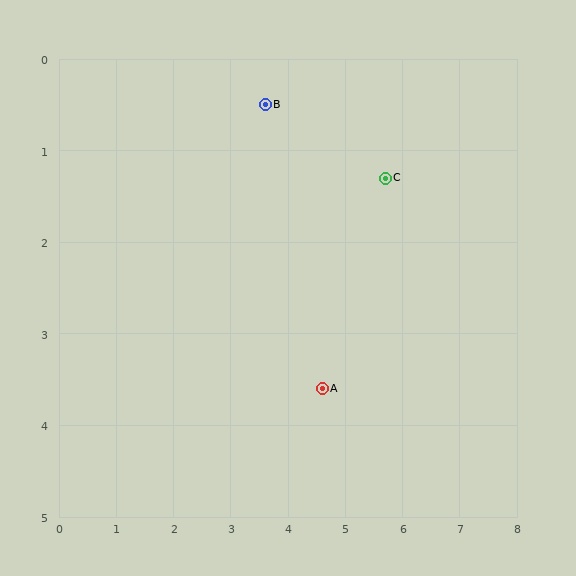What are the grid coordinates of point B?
Point B is at approximately (3.6, 0.5).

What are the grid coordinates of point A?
Point A is at approximately (4.6, 3.6).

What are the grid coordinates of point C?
Point C is at approximately (5.7, 1.3).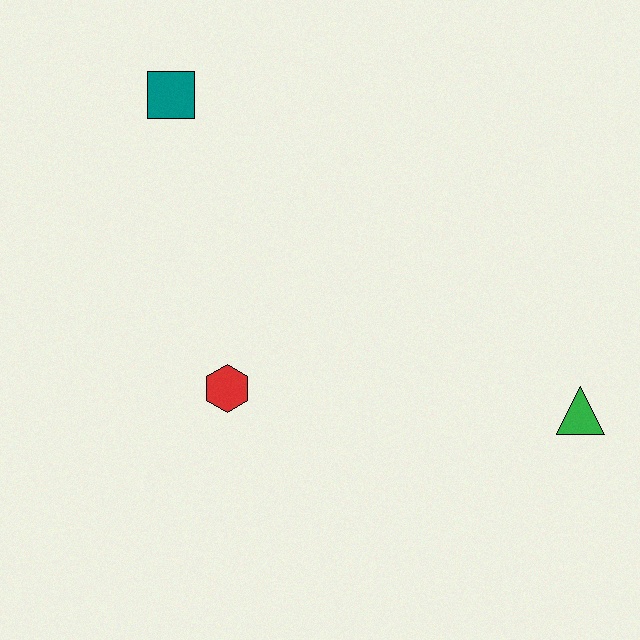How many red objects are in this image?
There is 1 red object.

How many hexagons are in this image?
There is 1 hexagon.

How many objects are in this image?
There are 3 objects.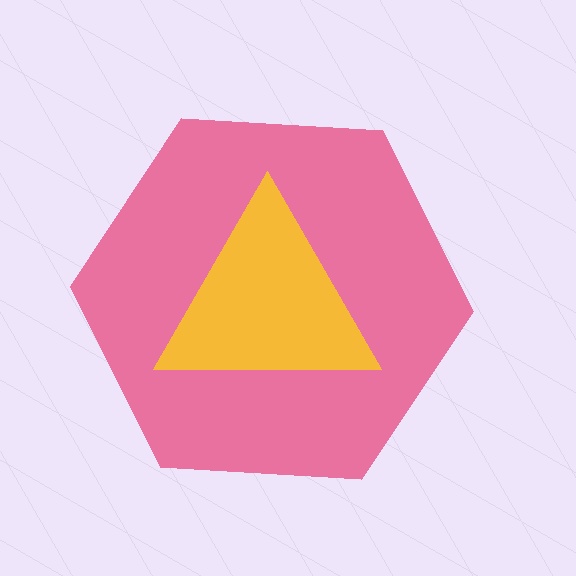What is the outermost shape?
The pink hexagon.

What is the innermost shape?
The yellow triangle.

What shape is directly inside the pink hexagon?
The yellow triangle.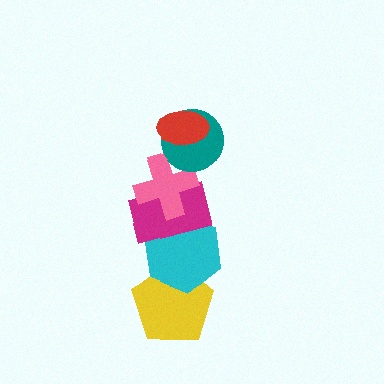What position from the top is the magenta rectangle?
The magenta rectangle is 4th from the top.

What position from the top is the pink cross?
The pink cross is 3rd from the top.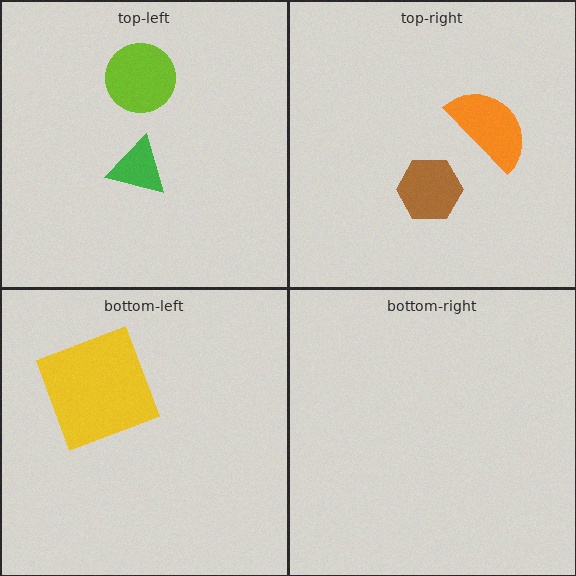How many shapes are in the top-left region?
2.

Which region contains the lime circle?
The top-left region.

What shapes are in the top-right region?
The orange semicircle, the brown hexagon.